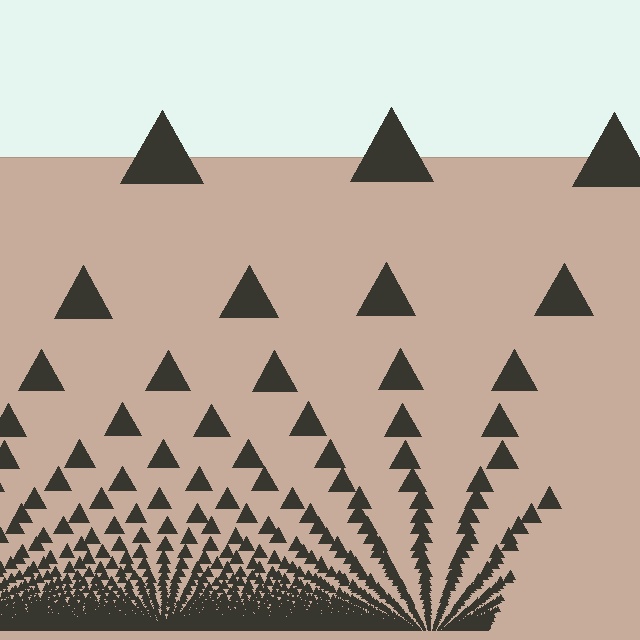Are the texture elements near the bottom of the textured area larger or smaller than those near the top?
Smaller. The gradient is inverted — elements near the bottom are smaller and denser.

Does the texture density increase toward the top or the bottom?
Density increases toward the bottom.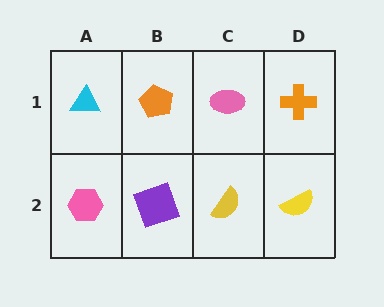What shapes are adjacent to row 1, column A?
A pink hexagon (row 2, column A), an orange pentagon (row 1, column B).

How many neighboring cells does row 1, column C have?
3.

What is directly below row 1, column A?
A pink hexagon.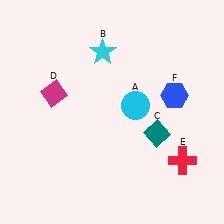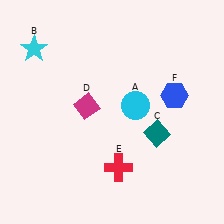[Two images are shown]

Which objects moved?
The objects that moved are: the cyan star (B), the magenta diamond (D), the red cross (E).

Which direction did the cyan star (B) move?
The cyan star (B) moved left.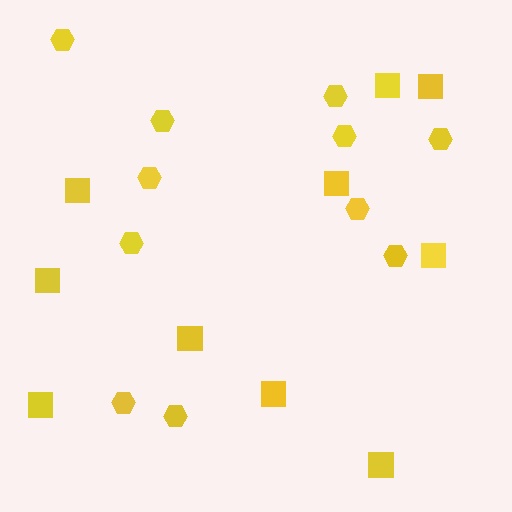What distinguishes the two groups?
There are 2 groups: one group of squares (10) and one group of hexagons (11).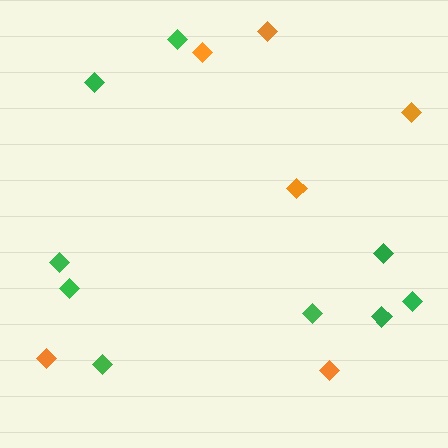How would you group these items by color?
There are 2 groups: one group of orange diamonds (6) and one group of green diamonds (9).